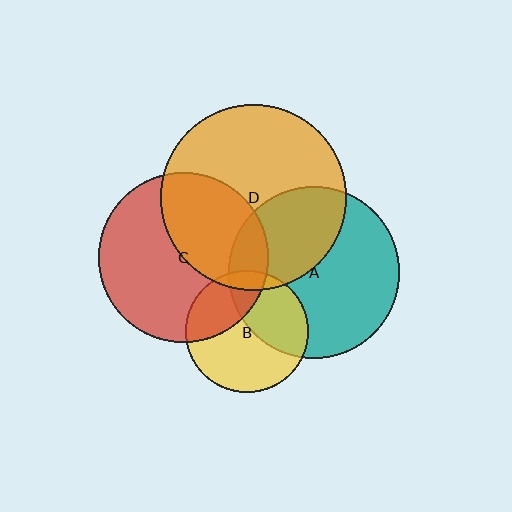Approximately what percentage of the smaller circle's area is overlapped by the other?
Approximately 40%.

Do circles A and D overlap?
Yes.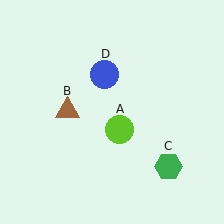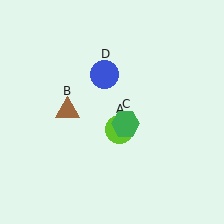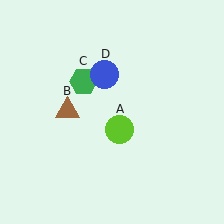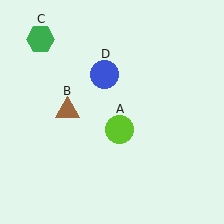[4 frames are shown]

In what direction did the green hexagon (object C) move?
The green hexagon (object C) moved up and to the left.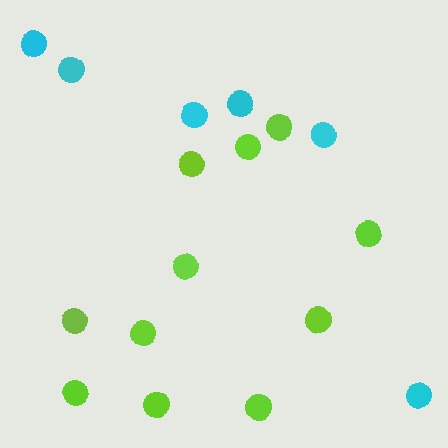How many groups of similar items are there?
There are 2 groups: one group of lime circles (11) and one group of cyan circles (6).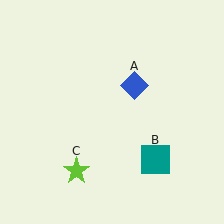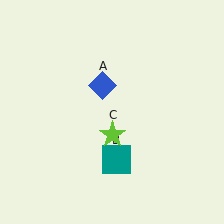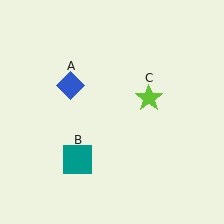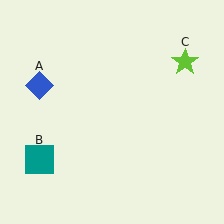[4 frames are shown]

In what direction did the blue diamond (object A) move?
The blue diamond (object A) moved left.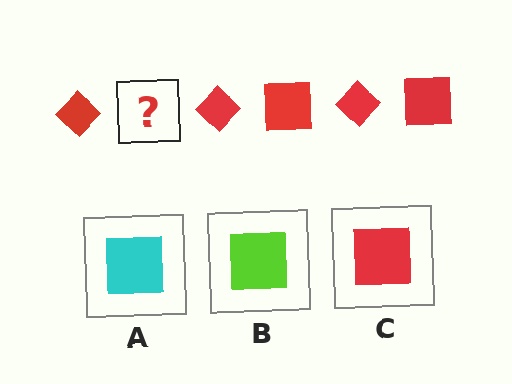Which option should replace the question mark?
Option C.